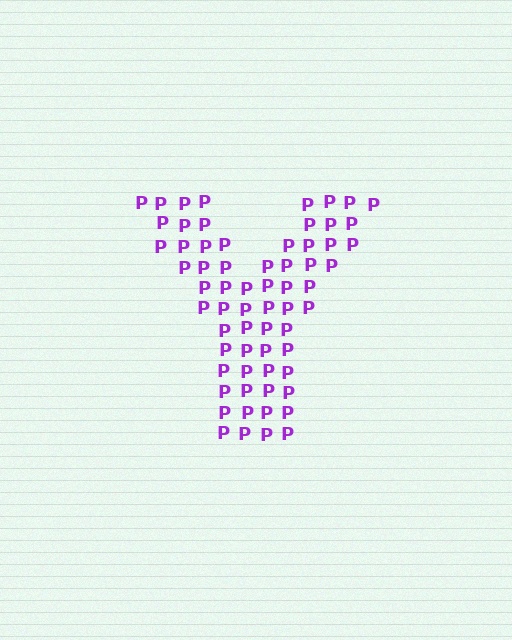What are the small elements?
The small elements are letter P's.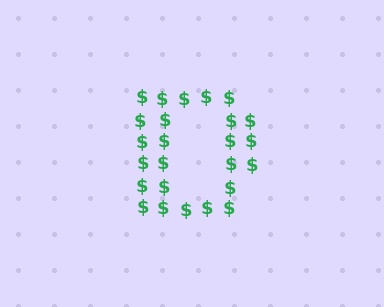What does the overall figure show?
The overall figure shows the letter D.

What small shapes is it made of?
It is made of small dollar signs.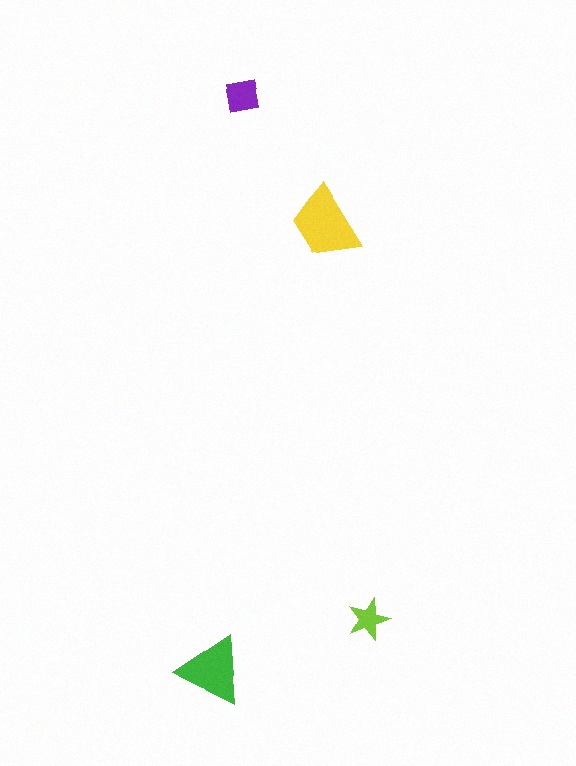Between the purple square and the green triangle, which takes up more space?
The green triangle.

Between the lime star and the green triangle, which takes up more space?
The green triangle.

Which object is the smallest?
The lime star.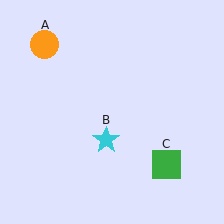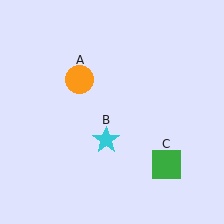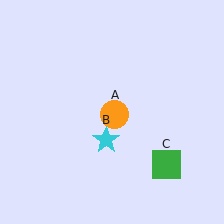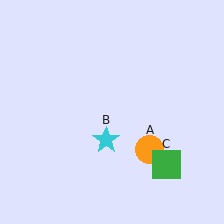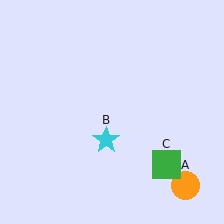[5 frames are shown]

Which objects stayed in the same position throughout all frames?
Cyan star (object B) and green square (object C) remained stationary.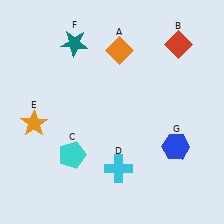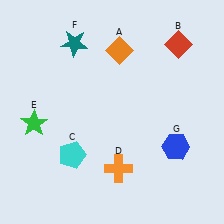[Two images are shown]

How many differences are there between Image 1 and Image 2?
There are 2 differences between the two images.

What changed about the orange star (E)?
In Image 1, E is orange. In Image 2, it changed to green.